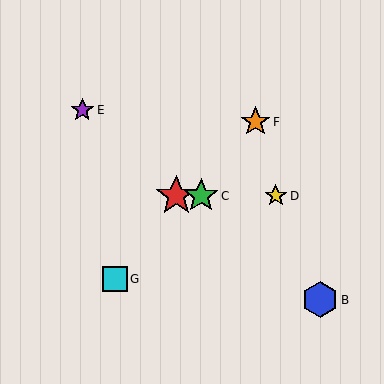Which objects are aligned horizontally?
Objects A, C, D are aligned horizontally.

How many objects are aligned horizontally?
3 objects (A, C, D) are aligned horizontally.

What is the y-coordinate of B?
Object B is at y≈300.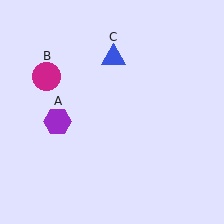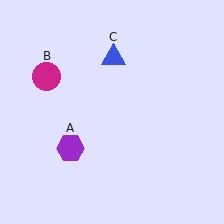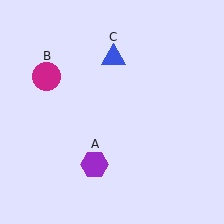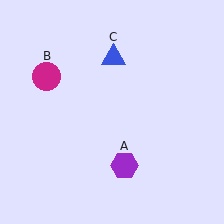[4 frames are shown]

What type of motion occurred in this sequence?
The purple hexagon (object A) rotated counterclockwise around the center of the scene.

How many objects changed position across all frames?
1 object changed position: purple hexagon (object A).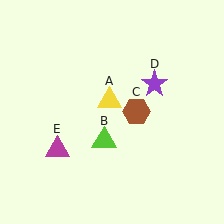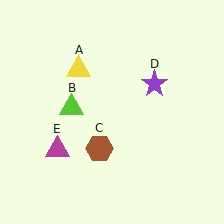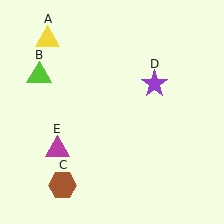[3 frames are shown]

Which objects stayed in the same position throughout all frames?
Purple star (object D) and magenta triangle (object E) remained stationary.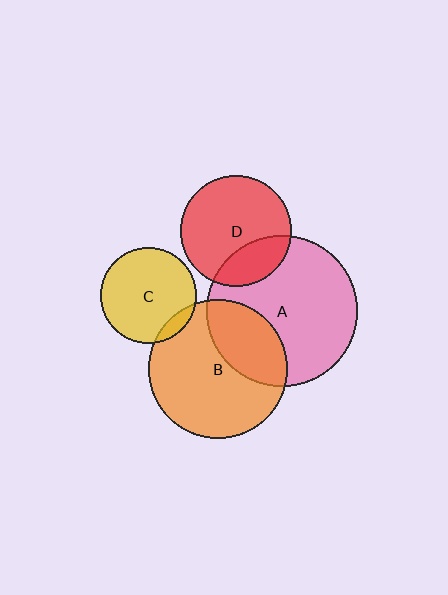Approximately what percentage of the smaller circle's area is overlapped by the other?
Approximately 30%.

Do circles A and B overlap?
Yes.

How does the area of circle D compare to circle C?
Approximately 1.4 times.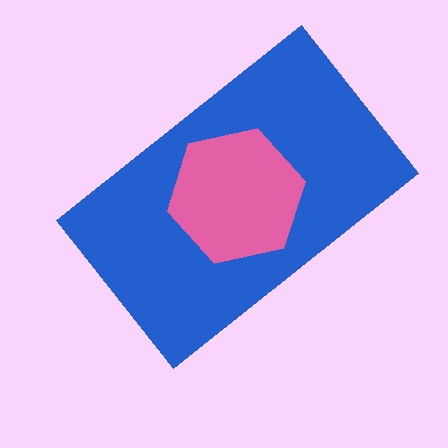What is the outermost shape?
The blue rectangle.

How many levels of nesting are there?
2.